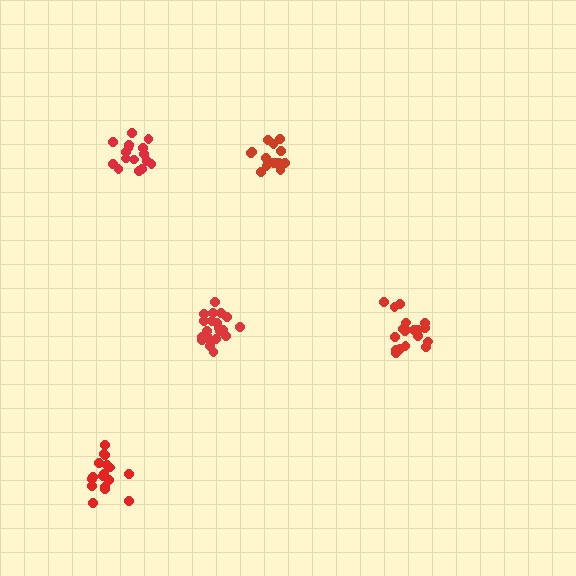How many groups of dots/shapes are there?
There are 5 groups.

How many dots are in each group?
Group 1: 17 dots, Group 2: 16 dots, Group 3: 19 dots, Group 4: 21 dots, Group 5: 15 dots (88 total).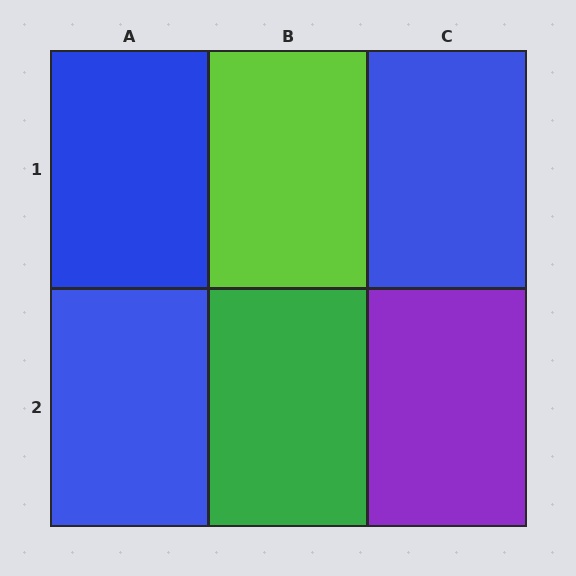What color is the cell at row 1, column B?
Lime.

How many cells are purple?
1 cell is purple.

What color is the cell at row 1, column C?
Blue.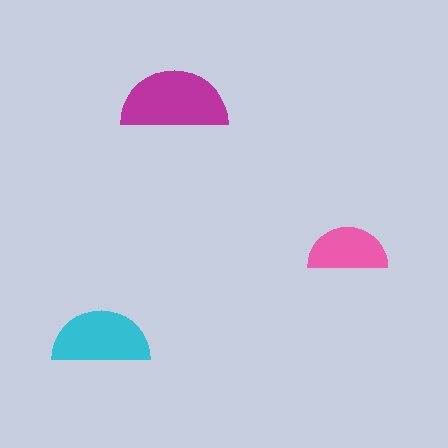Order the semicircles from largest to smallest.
the magenta one, the cyan one, the pink one.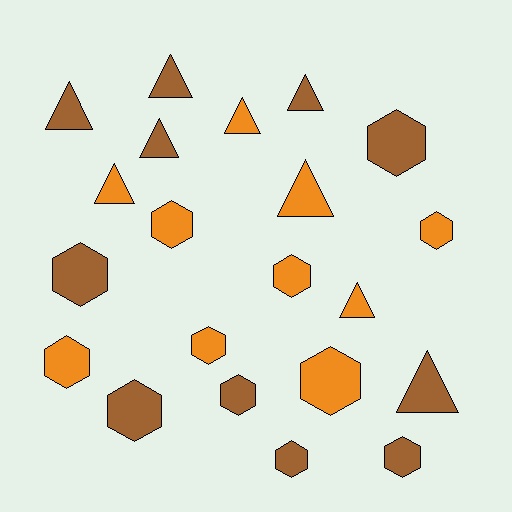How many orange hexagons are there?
There are 6 orange hexagons.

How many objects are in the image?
There are 21 objects.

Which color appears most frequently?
Brown, with 11 objects.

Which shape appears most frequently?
Hexagon, with 12 objects.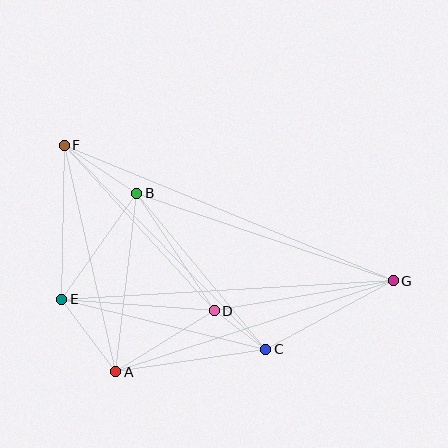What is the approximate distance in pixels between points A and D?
The distance between A and D is approximately 116 pixels.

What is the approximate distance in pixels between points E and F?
The distance between E and F is approximately 154 pixels.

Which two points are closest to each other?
Points C and D are closest to each other.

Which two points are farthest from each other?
Points F and G are farthest from each other.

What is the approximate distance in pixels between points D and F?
The distance between D and F is approximately 224 pixels.